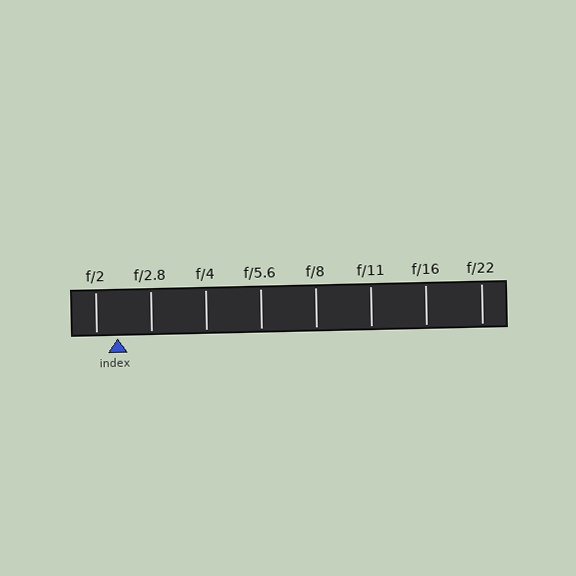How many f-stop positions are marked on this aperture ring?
There are 8 f-stop positions marked.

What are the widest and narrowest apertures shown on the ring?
The widest aperture shown is f/2 and the narrowest is f/22.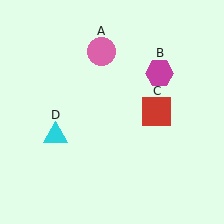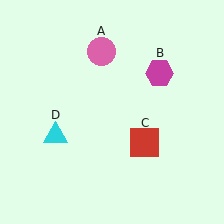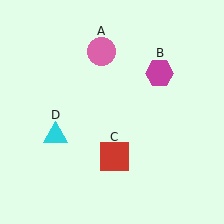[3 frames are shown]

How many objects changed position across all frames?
1 object changed position: red square (object C).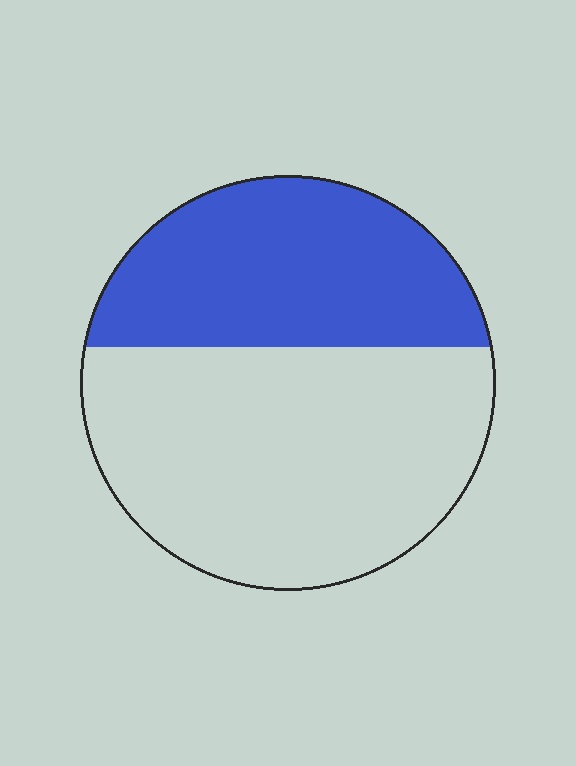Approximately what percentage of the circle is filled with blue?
Approximately 40%.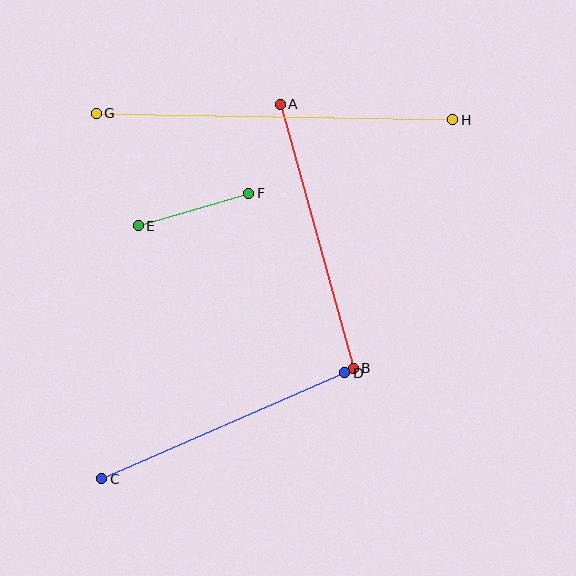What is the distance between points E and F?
The distance is approximately 115 pixels.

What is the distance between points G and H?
The distance is approximately 357 pixels.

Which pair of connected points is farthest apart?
Points G and H are farthest apart.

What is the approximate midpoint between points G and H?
The midpoint is at approximately (275, 116) pixels.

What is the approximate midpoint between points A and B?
The midpoint is at approximately (317, 236) pixels.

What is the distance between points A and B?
The distance is approximately 274 pixels.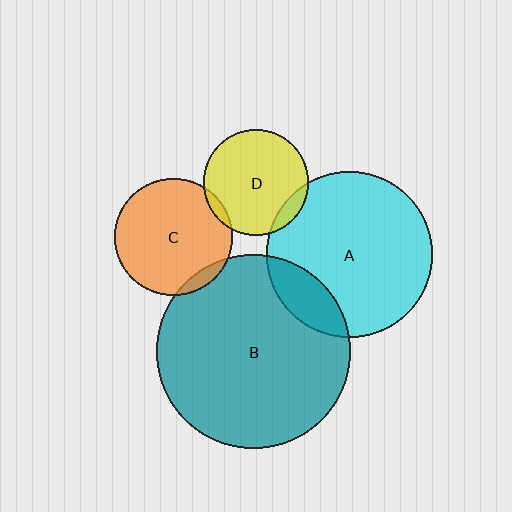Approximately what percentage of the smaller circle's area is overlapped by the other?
Approximately 5%.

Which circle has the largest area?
Circle B (teal).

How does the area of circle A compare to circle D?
Approximately 2.5 times.